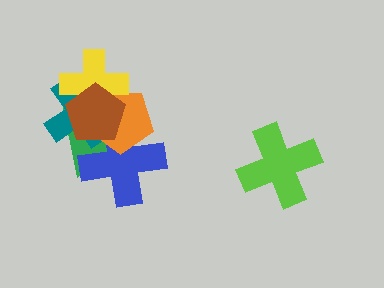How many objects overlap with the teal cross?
5 objects overlap with the teal cross.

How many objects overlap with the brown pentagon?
5 objects overlap with the brown pentagon.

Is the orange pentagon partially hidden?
Yes, it is partially covered by another shape.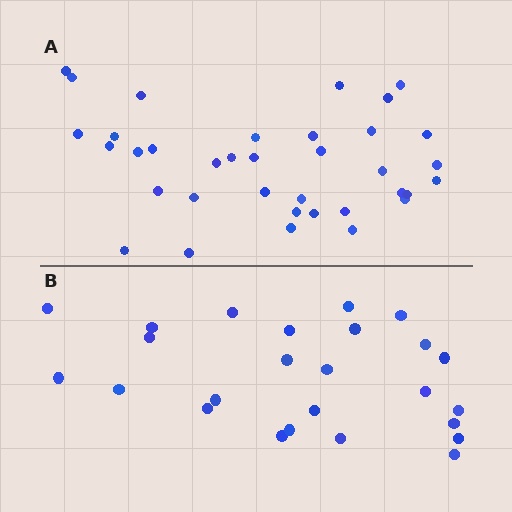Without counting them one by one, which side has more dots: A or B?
Region A (the top region) has more dots.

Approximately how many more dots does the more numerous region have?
Region A has roughly 12 or so more dots than region B.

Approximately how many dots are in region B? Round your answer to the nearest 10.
About 20 dots. (The exact count is 25, which rounds to 20.)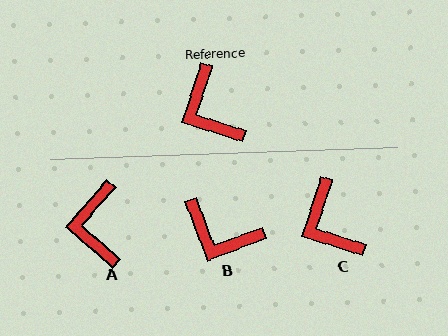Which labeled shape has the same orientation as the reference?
C.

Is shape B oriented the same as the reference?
No, it is off by about 39 degrees.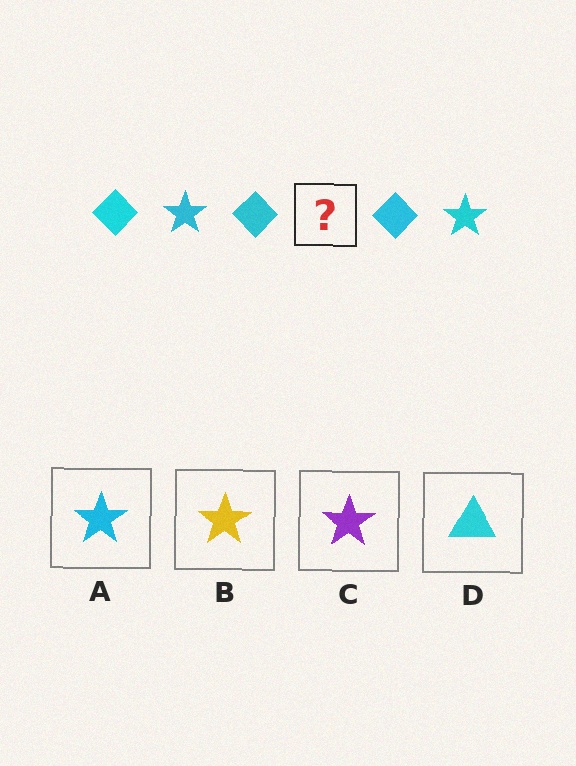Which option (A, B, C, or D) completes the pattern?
A.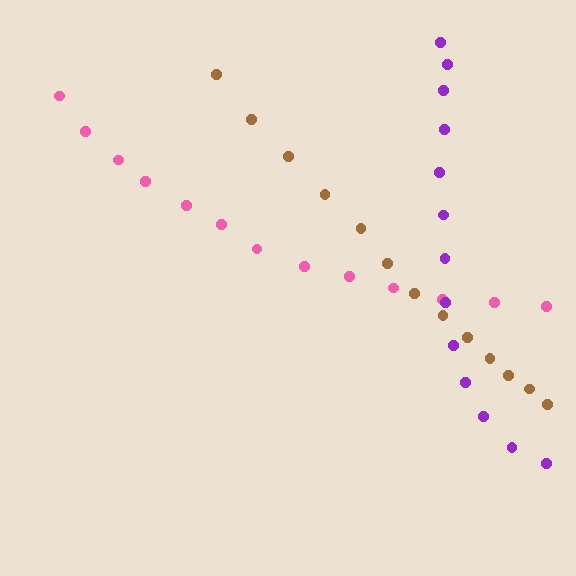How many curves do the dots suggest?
There are 3 distinct paths.